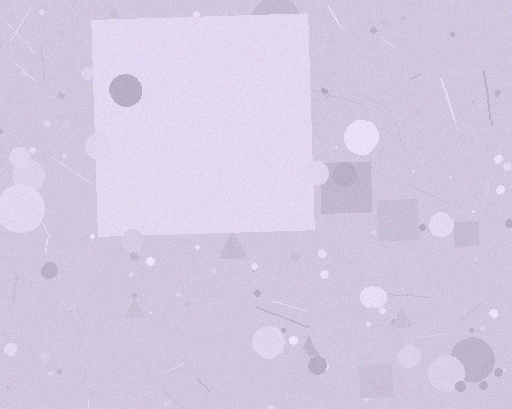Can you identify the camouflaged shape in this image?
The camouflaged shape is a square.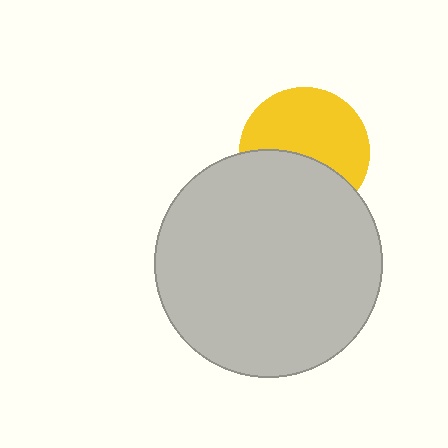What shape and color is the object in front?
The object in front is a light gray circle.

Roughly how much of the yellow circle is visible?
About half of it is visible (roughly 58%).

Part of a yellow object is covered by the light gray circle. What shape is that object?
It is a circle.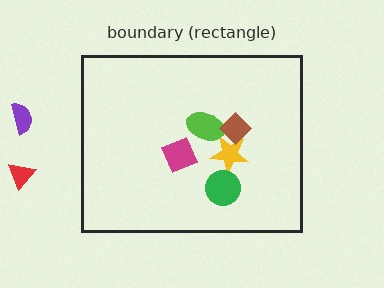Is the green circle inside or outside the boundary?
Inside.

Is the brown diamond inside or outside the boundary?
Inside.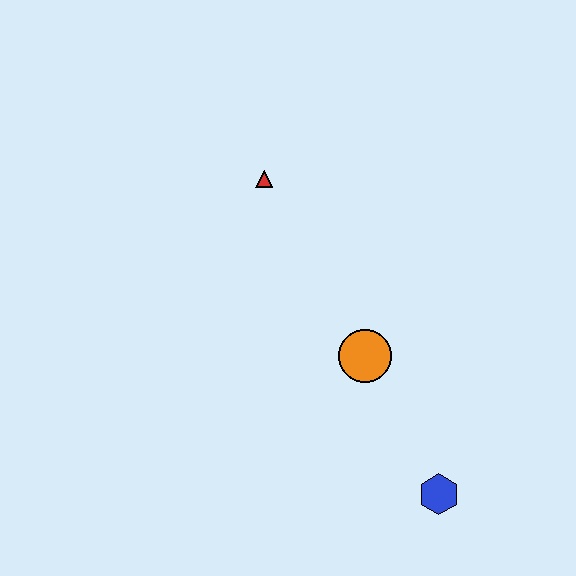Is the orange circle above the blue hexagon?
Yes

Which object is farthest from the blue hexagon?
The red triangle is farthest from the blue hexagon.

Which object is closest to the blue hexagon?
The orange circle is closest to the blue hexagon.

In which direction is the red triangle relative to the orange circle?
The red triangle is above the orange circle.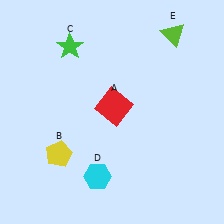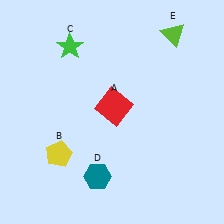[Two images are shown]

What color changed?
The hexagon (D) changed from cyan in Image 1 to teal in Image 2.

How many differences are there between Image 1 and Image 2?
There is 1 difference between the two images.